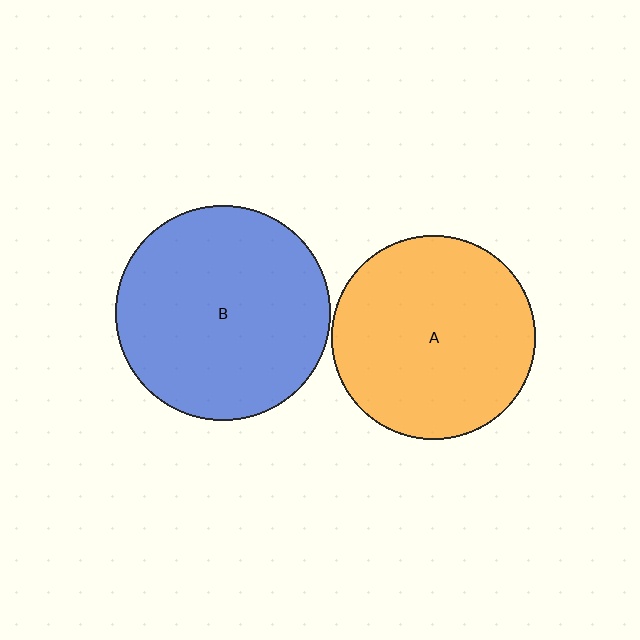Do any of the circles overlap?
No, none of the circles overlap.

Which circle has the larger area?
Circle B (blue).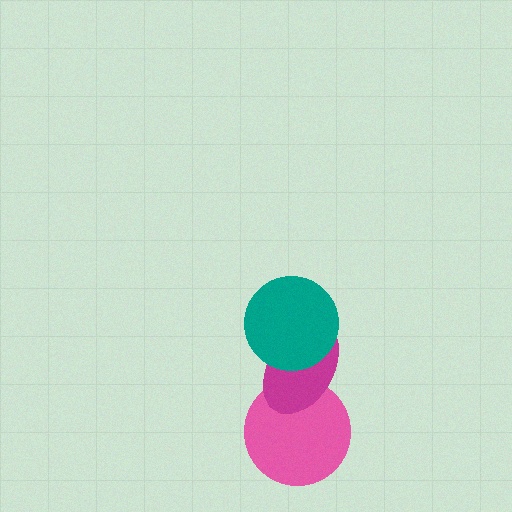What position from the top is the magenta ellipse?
The magenta ellipse is 2nd from the top.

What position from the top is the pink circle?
The pink circle is 3rd from the top.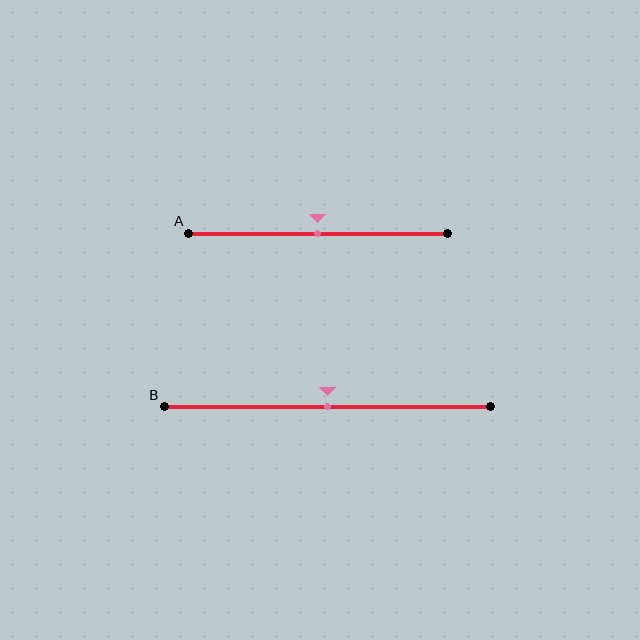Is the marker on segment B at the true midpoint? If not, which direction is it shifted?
Yes, the marker on segment B is at the true midpoint.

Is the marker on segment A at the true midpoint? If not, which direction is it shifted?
Yes, the marker on segment A is at the true midpoint.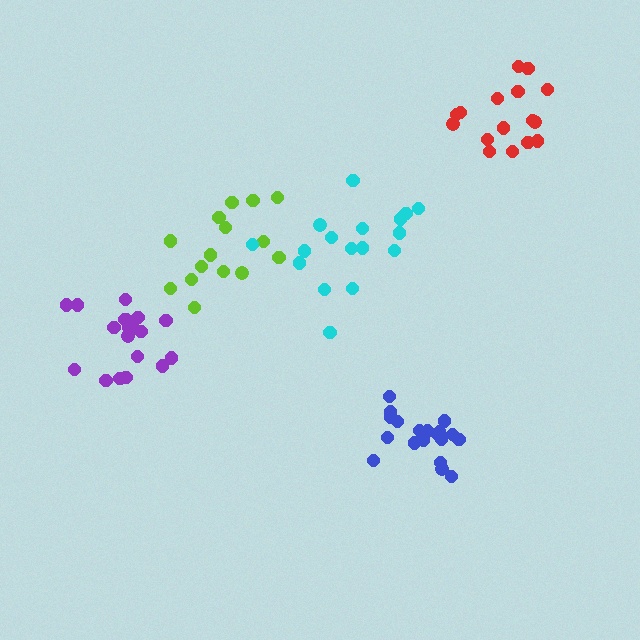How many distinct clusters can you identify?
There are 5 distinct clusters.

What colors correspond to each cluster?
The clusters are colored: lime, red, blue, cyan, purple.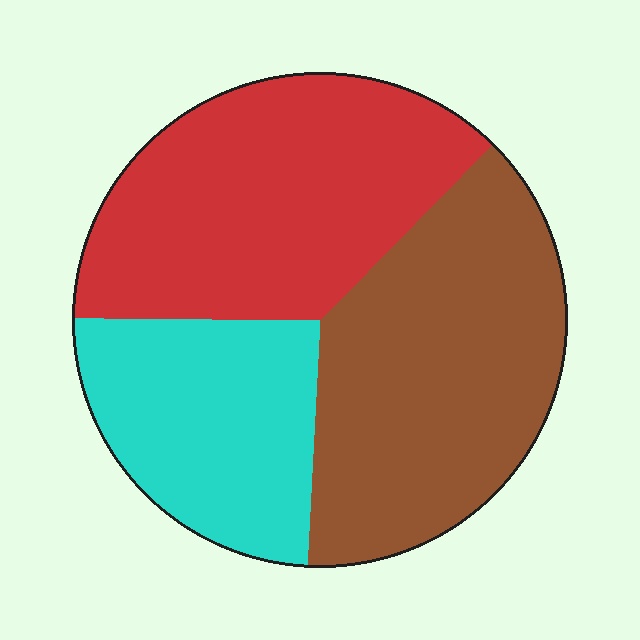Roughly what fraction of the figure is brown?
Brown takes up between a quarter and a half of the figure.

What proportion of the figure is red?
Red takes up between a third and a half of the figure.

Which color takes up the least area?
Cyan, at roughly 25%.